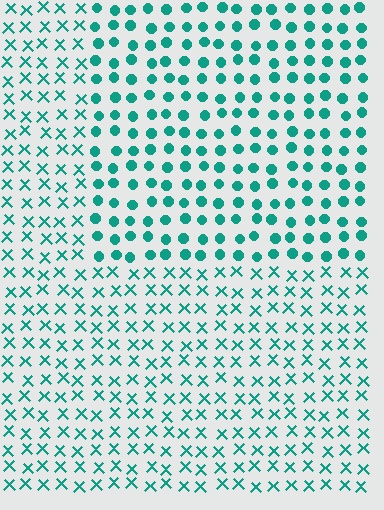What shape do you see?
I see a rectangle.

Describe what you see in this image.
The image is filled with small teal elements arranged in a uniform grid. A rectangle-shaped region contains circles, while the surrounding area contains X marks. The boundary is defined purely by the change in element shape.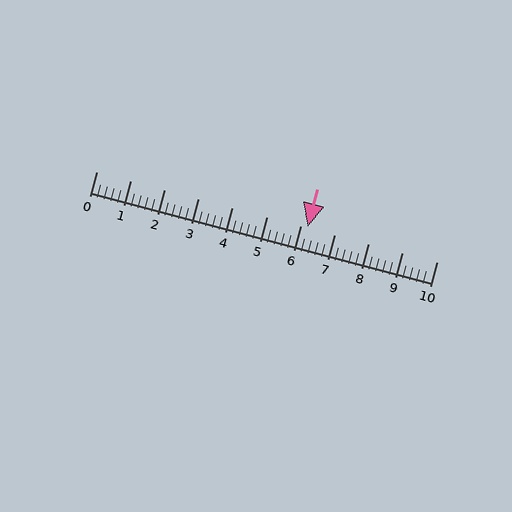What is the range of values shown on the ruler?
The ruler shows values from 0 to 10.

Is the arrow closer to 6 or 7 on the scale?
The arrow is closer to 6.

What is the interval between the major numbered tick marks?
The major tick marks are spaced 1 units apart.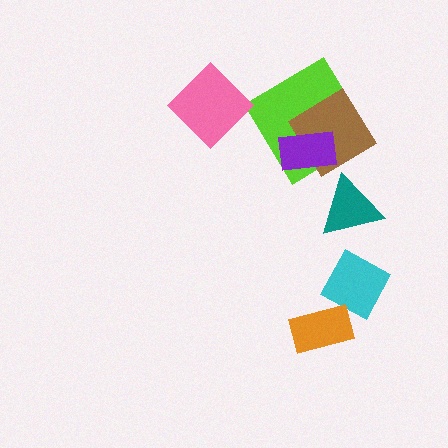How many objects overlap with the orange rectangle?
1 object overlaps with the orange rectangle.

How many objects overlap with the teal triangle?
0 objects overlap with the teal triangle.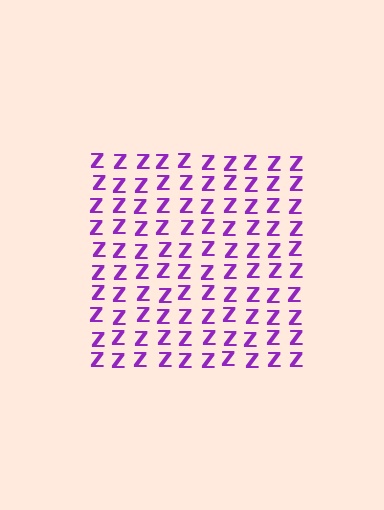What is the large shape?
The large shape is a square.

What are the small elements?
The small elements are letter Z's.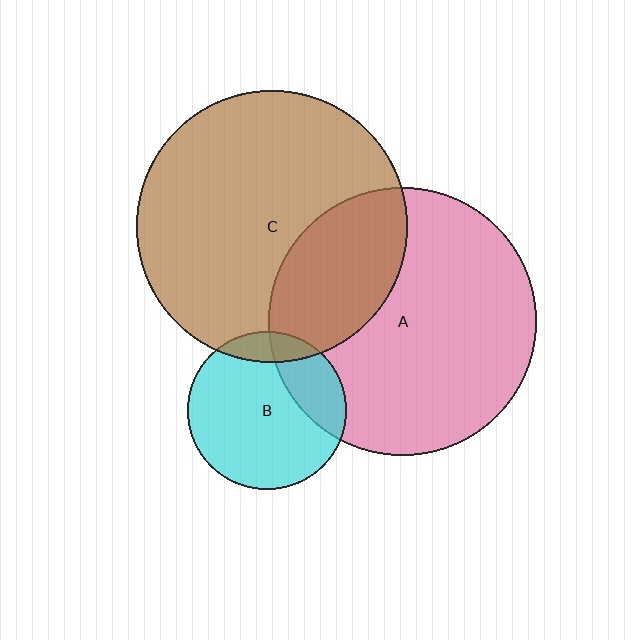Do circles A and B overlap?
Yes.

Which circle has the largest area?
Circle C (brown).